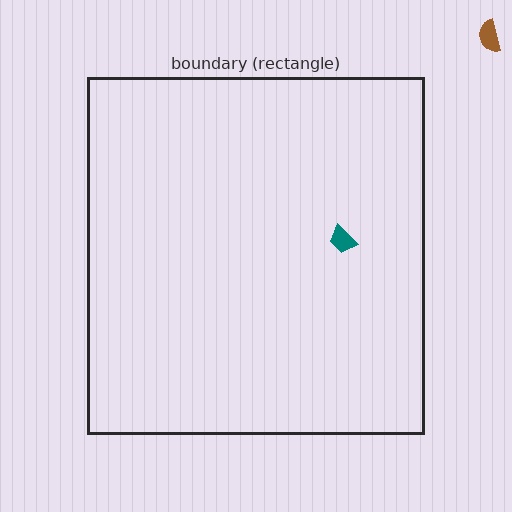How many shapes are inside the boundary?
1 inside, 1 outside.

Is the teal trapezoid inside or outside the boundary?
Inside.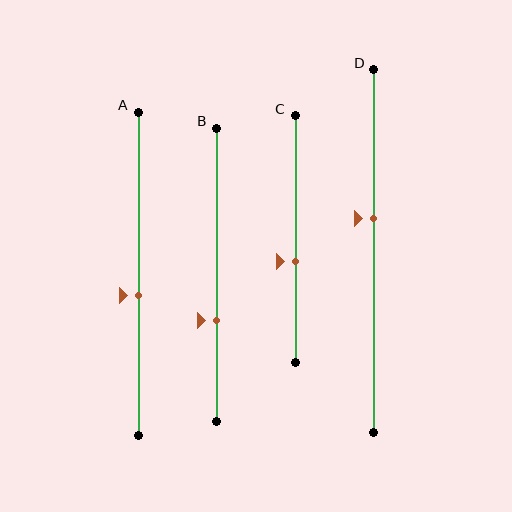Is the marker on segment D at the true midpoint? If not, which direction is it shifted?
No, the marker on segment D is shifted upward by about 9% of the segment length.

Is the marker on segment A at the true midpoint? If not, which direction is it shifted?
No, the marker on segment A is shifted downward by about 7% of the segment length.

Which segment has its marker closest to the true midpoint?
Segment A has its marker closest to the true midpoint.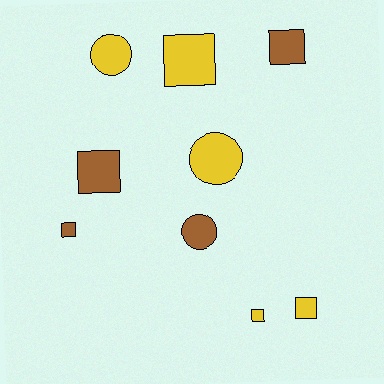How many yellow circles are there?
There are 2 yellow circles.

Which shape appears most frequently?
Square, with 6 objects.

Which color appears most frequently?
Yellow, with 5 objects.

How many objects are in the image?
There are 9 objects.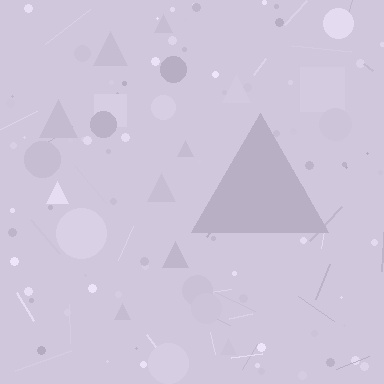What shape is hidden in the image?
A triangle is hidden in the image.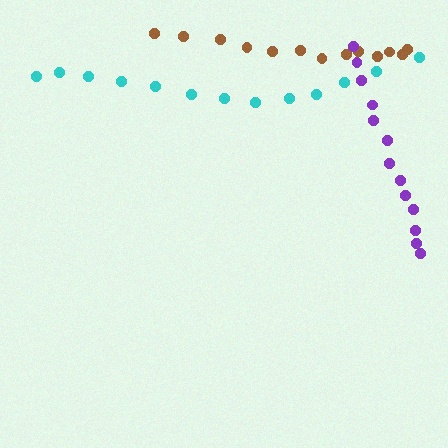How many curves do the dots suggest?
There are 3 distinct paths.